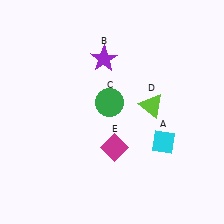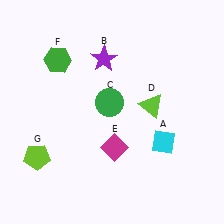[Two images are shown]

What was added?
A green hexagon (F), a lime pentagon (G) were added in Image 2.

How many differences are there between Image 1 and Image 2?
There are 2 differences between the two images.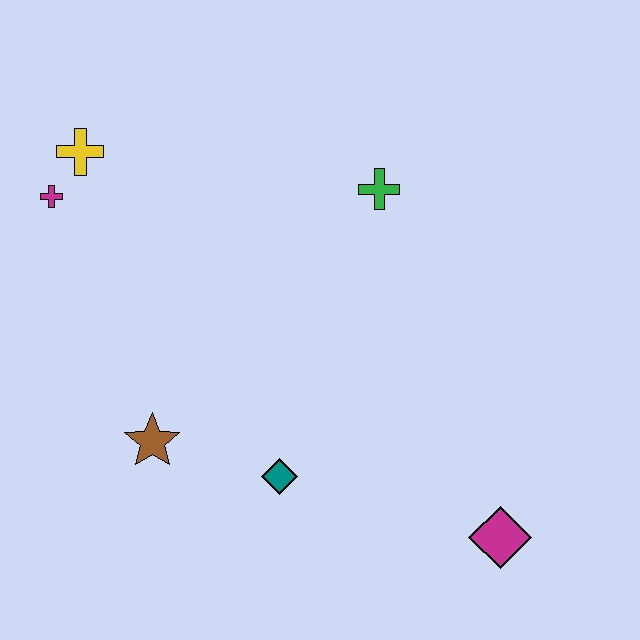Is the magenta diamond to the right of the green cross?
Yes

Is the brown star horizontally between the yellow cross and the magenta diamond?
Yes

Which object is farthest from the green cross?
The magenta diamond is farthest from the green cross.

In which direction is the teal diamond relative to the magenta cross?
The teal diamond is below the magenta cross.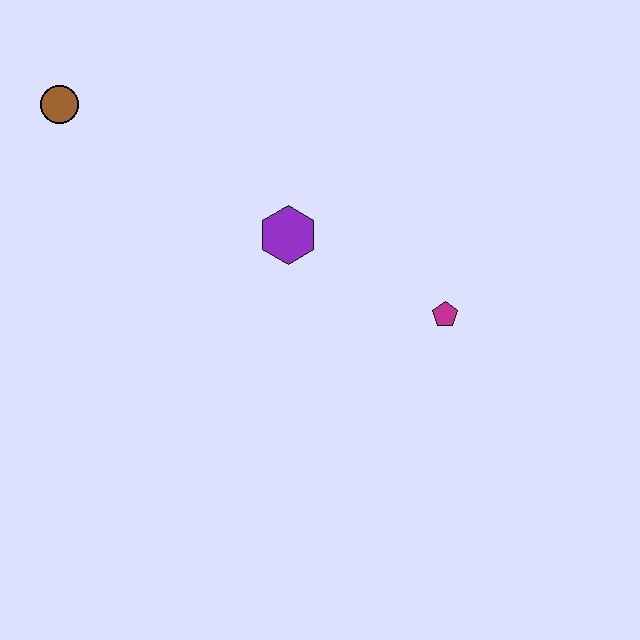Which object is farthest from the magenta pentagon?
The brown circle is farthest from the magenta pentagon.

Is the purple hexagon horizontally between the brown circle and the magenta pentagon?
Yes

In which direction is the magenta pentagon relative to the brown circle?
The magenta pentagon is to the right of the brown circle.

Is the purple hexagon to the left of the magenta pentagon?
Yes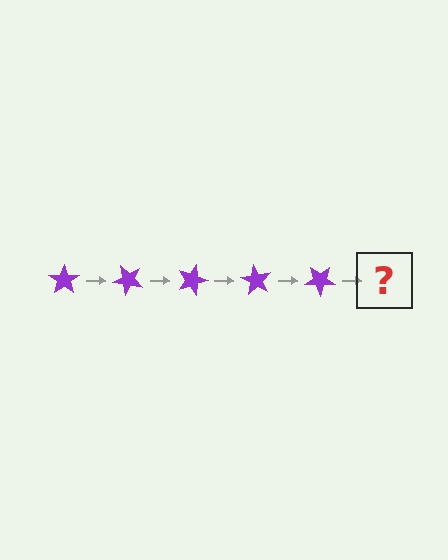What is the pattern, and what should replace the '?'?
The pattern is that the star rotates 45 degrees each step. The '?' should be a purple star rotated 225 degrees.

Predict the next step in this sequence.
The next step is a purple star rotated 225 degrees.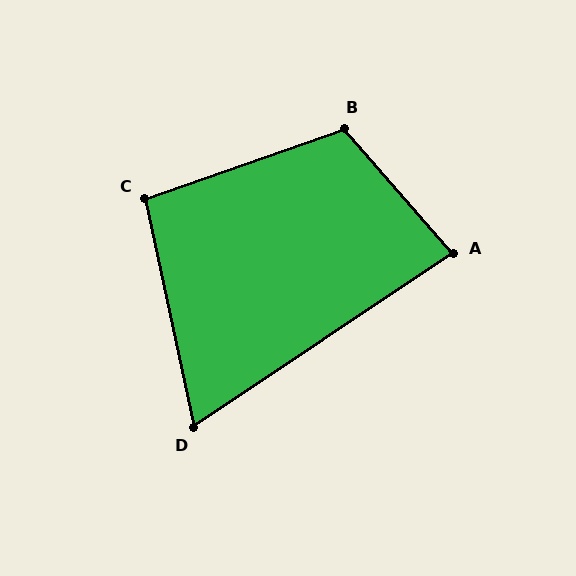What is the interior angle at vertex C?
Approximately 97 degrees (obtuse).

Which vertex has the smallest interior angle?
D, at approximately 68 degrees.